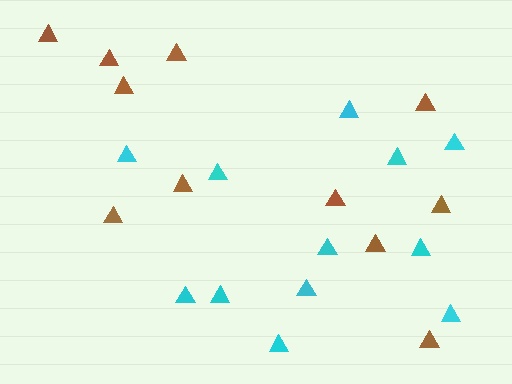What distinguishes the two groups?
There are 2 groups: one group of brown triangles (11) and one group of cyan triangles (12).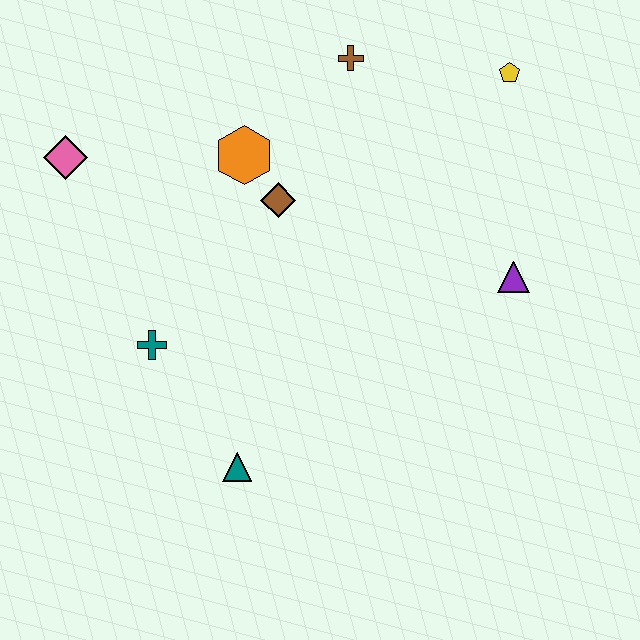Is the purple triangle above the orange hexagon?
No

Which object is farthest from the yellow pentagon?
The teal triangle is farthest from the yellow pentagon.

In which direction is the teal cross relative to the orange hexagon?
The teal cross is below the orange hexagon.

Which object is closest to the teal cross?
The teal triangle is closest to the teal cross.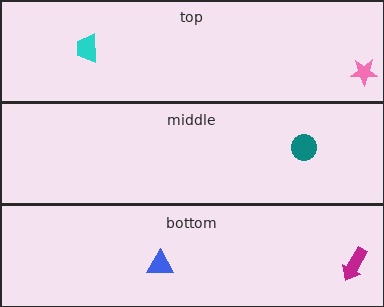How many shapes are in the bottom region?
2.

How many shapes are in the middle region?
1.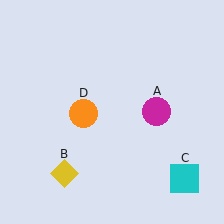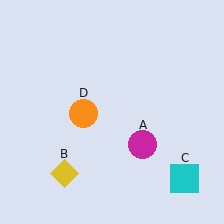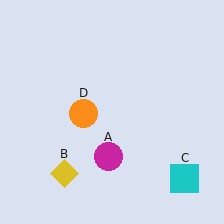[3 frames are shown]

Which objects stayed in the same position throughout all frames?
Yellow diamond (object B) and cyan square (object C) and orange circle (object D) remained stationary.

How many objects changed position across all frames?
1 object changed position: magenta circle (object A).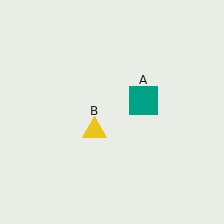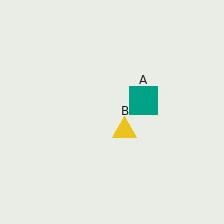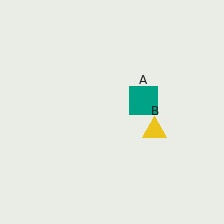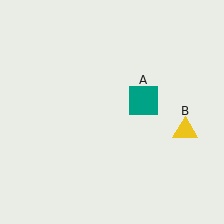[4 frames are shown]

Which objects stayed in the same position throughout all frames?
Teal square (object A) remained stationary.